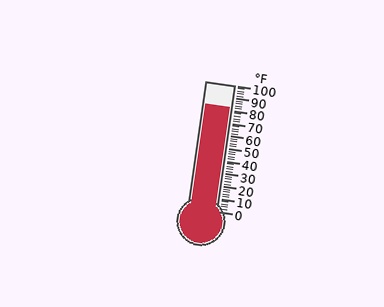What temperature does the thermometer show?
The thermometer shows approximately 82°F.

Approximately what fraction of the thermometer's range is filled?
The thermometer is filled to approximately 80% of its range.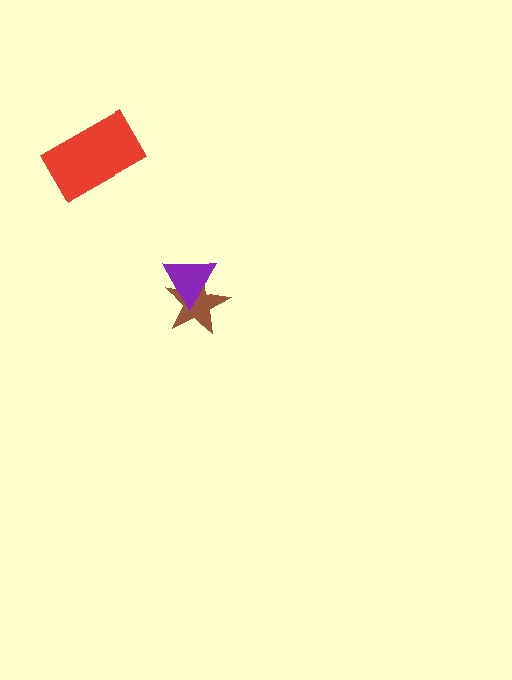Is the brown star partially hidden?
Yes, it is partially covered by another shape.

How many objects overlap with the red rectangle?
0 objects overlap with the red rectangle.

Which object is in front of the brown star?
The purple triangle is in front of the brown star.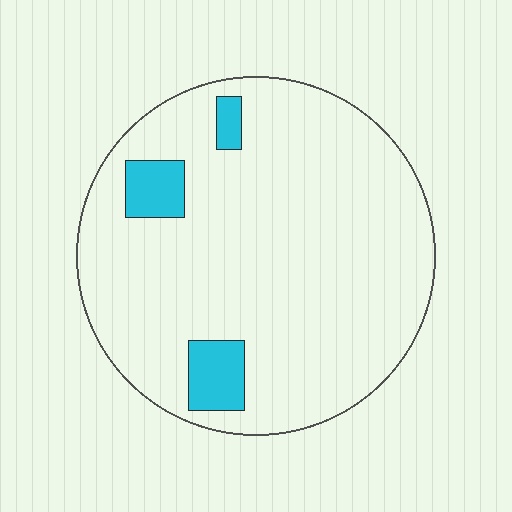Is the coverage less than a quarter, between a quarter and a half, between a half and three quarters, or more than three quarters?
Less than a quarter.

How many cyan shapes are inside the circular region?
3.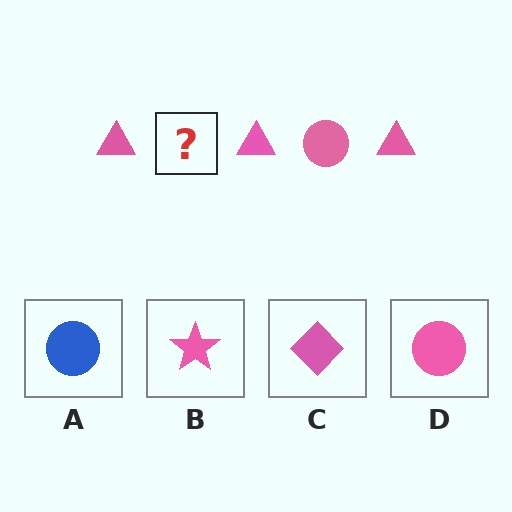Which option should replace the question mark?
Option D.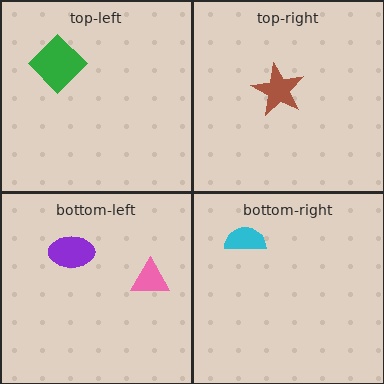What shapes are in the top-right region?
The brown star.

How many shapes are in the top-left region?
1.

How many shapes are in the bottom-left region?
2.